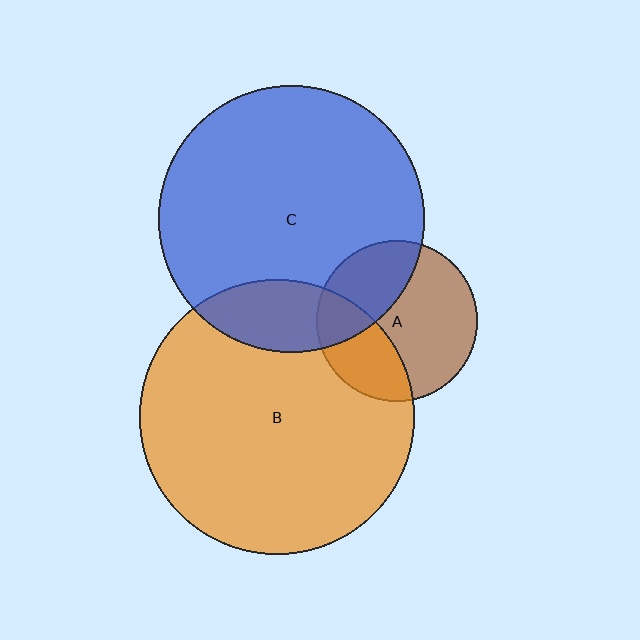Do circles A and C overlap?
Yes.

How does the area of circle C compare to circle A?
Approximately 2.7 times.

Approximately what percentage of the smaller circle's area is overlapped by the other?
Approximately 35%.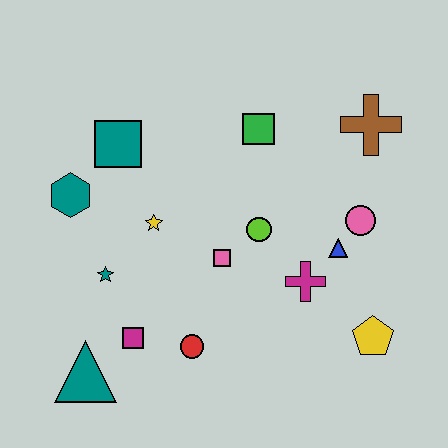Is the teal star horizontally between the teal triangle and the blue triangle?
Yes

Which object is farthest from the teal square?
The yellow pentagon is farthest from the teal square.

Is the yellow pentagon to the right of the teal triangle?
Yes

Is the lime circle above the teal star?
Yes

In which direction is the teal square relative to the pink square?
The teal square is above the pink square.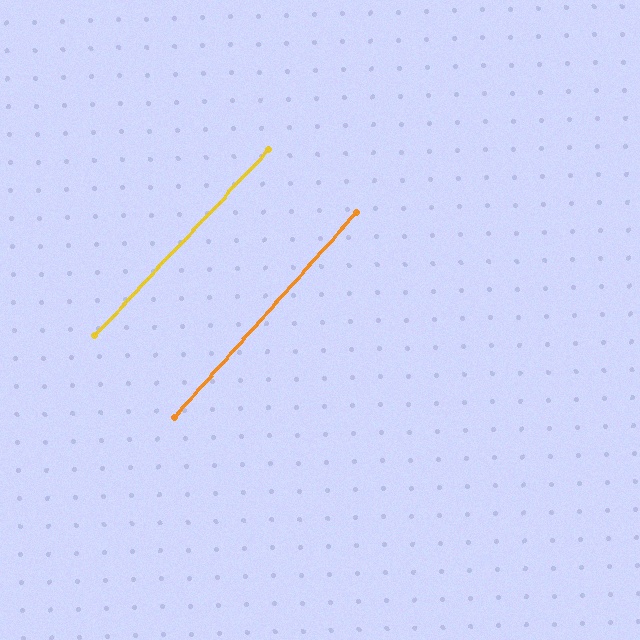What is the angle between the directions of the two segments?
Approximately 2 degrees.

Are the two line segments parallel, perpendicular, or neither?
Parallel — their directions differ by only 1.5°.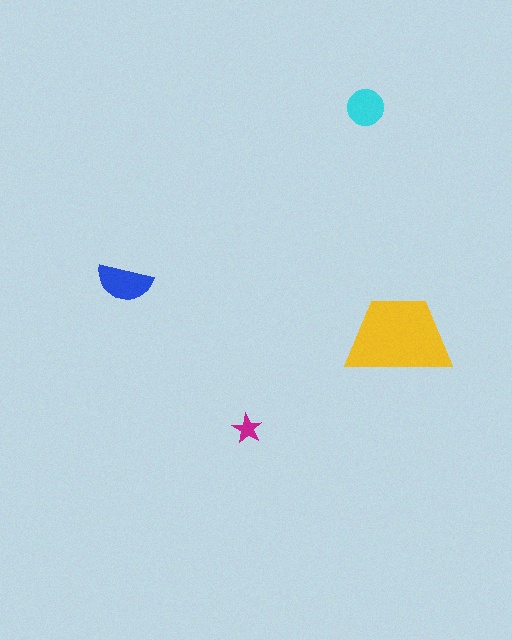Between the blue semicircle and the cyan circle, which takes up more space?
The blue semicircle.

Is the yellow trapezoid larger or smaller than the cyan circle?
Larger.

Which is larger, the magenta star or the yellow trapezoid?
The yellow trapezoid.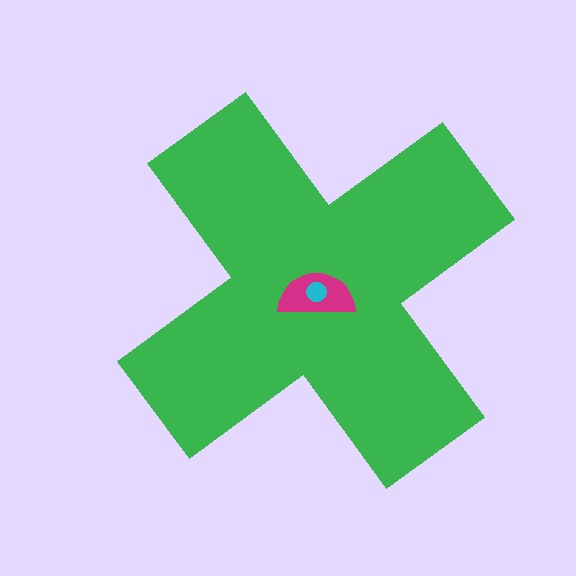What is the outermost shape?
The green cross.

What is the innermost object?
The cyan circle.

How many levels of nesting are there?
3.